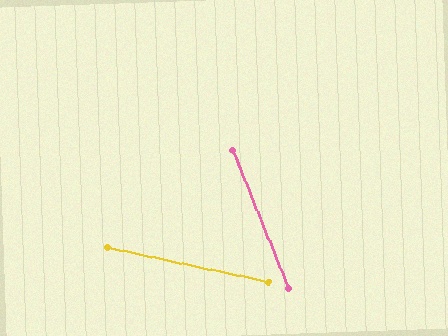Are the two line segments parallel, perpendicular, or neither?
Neither parallel nor perpendicular — they differ by about 56°.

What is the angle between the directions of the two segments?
Approximately 56 degrees.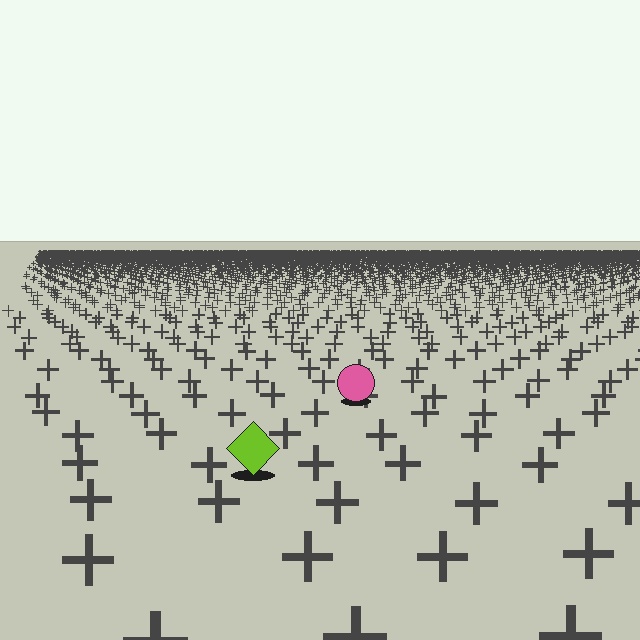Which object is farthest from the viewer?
The pink circle is farthest from the viewer. It appears smaller and the ground texture around it is denser.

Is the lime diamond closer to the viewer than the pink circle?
Yes. The lime diamond is closer — you can tell from the texture gradient: the ground texture is coarser near it.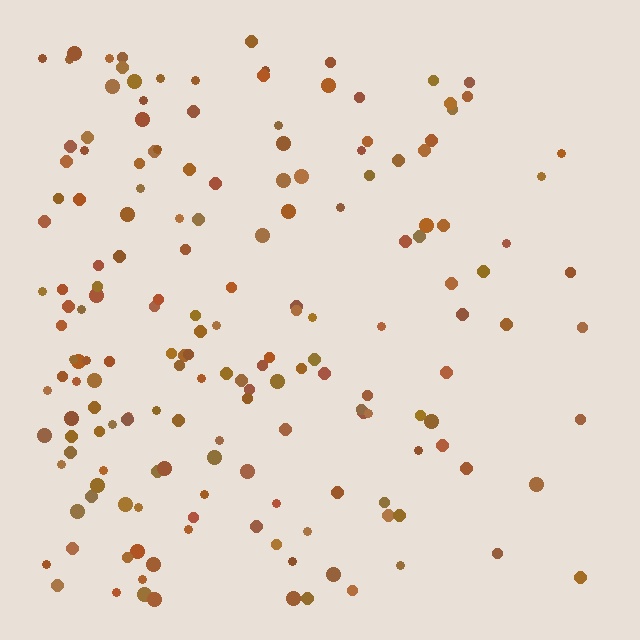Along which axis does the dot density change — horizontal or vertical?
Horizontal.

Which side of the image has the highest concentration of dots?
The left.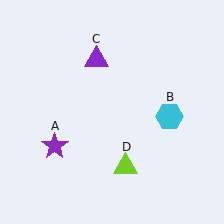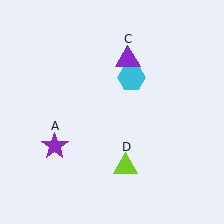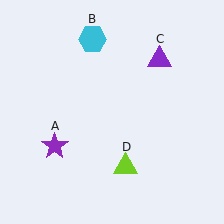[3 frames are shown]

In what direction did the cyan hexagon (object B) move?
The cyan hexagon (object B) moved up and to the left.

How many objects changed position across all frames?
2 objects changed position: cyan hexagon (object B), purple triangle (object C).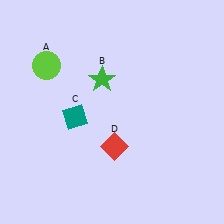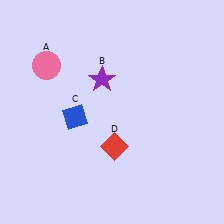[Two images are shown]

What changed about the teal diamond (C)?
In Image 1, C is teal. In Image 2, it changed to blue.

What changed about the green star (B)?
In Image 1, B is green. In Image 2, it changed to purple.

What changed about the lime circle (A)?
In Image 1, A is lime. In Image 2, it changed to pink.